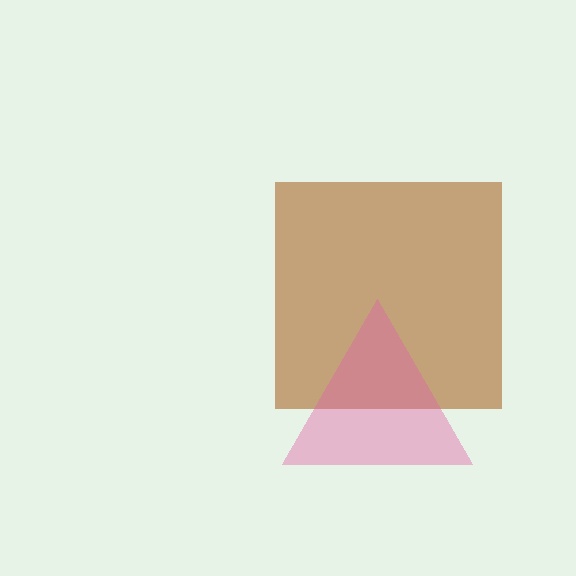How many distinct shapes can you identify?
There are 2 distinct shapes: a brown square, a pink triangle.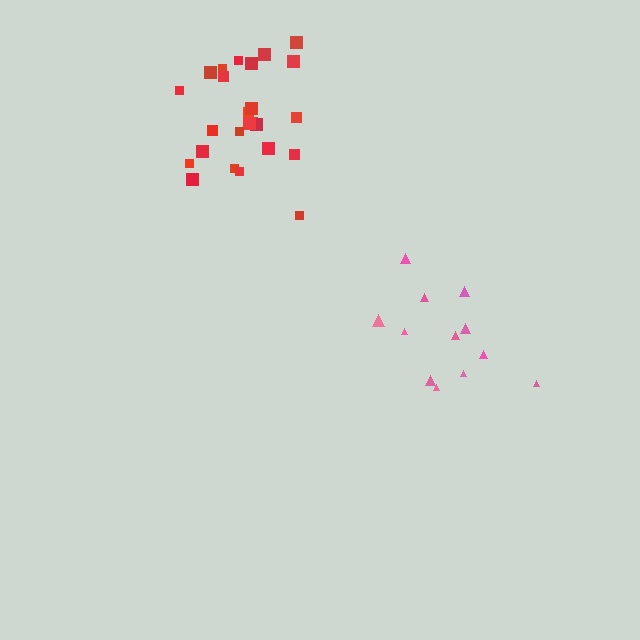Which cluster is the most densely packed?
Red.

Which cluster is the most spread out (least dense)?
Pink.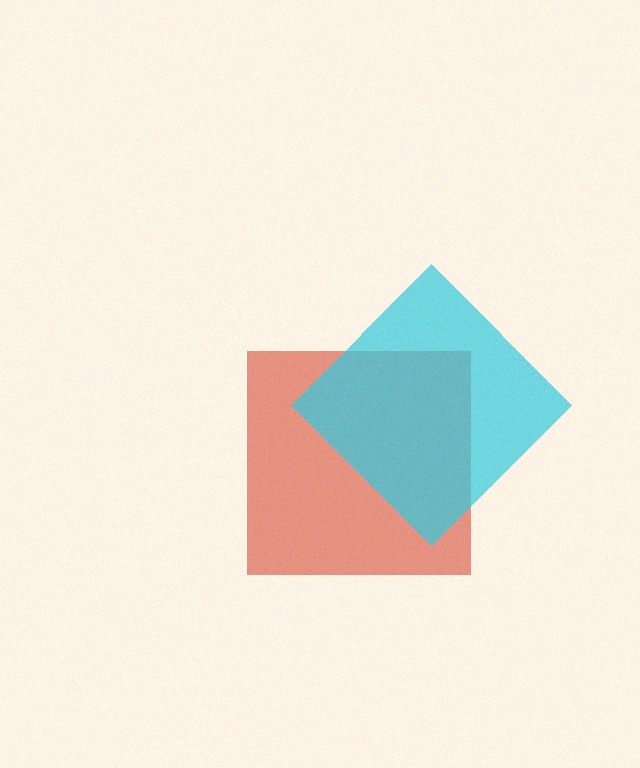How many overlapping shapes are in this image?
There are 2 overlapping shapes in the image.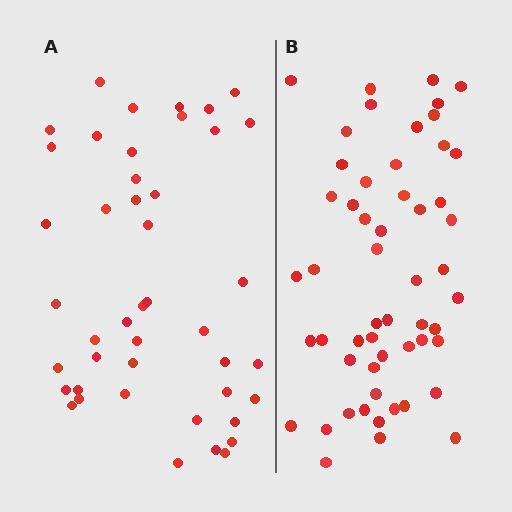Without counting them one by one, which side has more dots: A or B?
Region B (the right region) has more dots.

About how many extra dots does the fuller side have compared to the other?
Region B has roughly 10 or so more dots than region A.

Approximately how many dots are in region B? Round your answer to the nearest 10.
About 50 dots. (The exact count is 54, which rounds to 50.)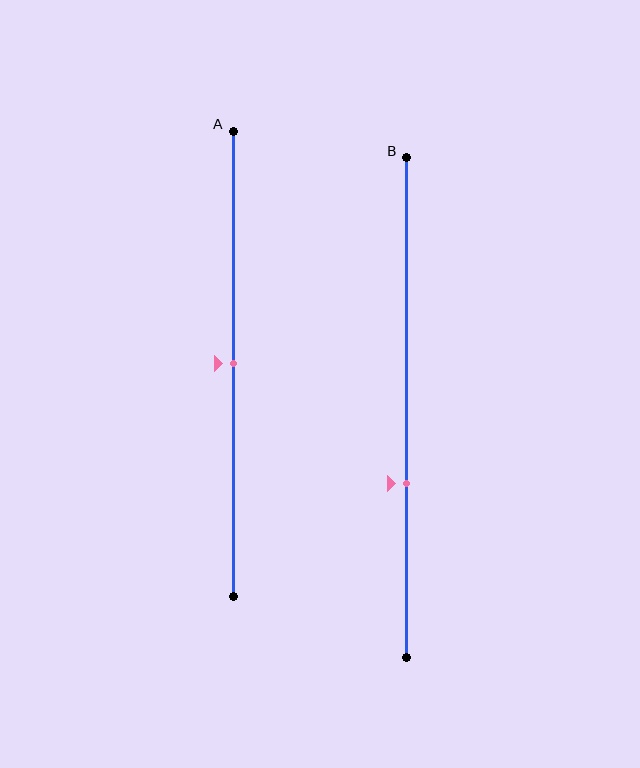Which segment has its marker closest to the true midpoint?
Segment A has its marker closest to the true midpoint.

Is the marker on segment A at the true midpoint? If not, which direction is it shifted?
Yes, the marker on segment A is at the true midpoint.